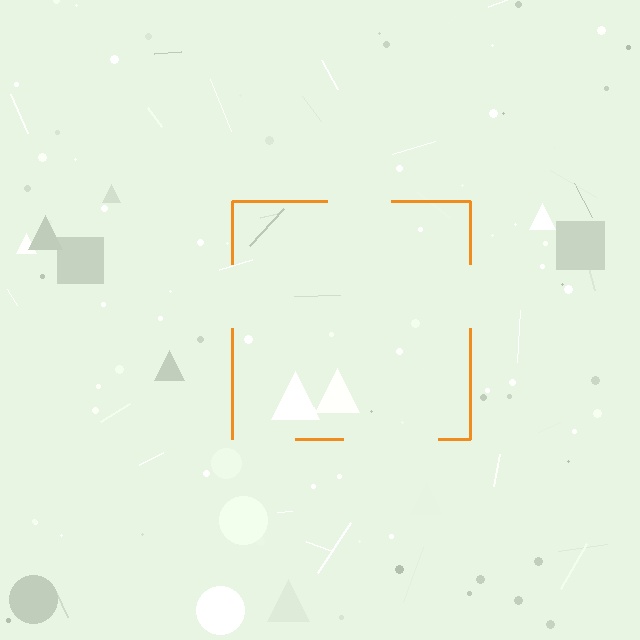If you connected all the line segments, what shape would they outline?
They would outline a square.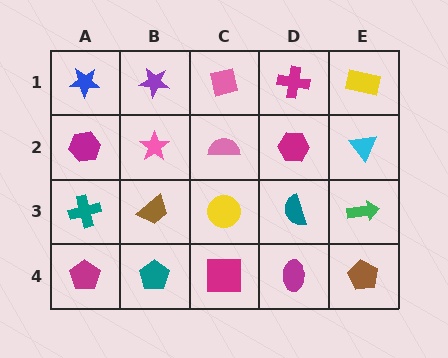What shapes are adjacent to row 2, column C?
A pink square (row 1, column C), a yellow circle (row 3, column C), a pink star (row 2, column B), a magenta hexagon (row 2, column D).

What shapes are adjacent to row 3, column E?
A cyan triangle (row 2, column E), a brown pentagon (row 4, column E), a teal semicircle (row 3, column D).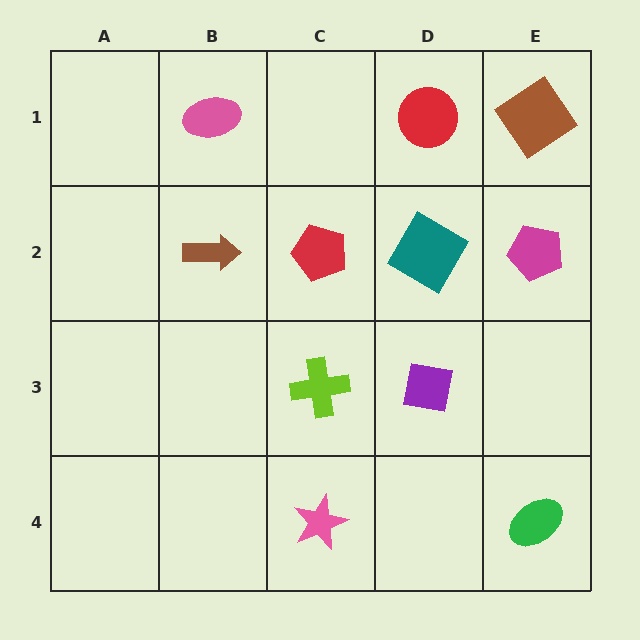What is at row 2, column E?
A magenta pentagon.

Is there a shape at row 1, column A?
No, that cell is empty.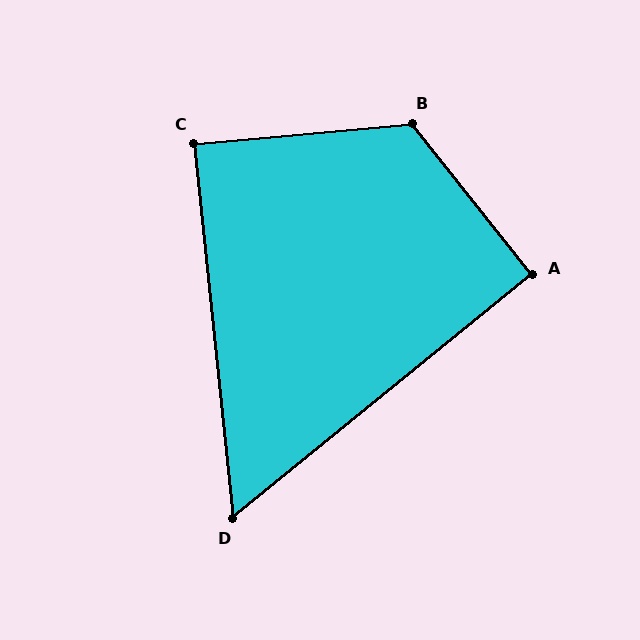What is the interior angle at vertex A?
Approximately 91 degrees (approximately right).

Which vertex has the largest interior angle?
B, at approximately 123 degrees.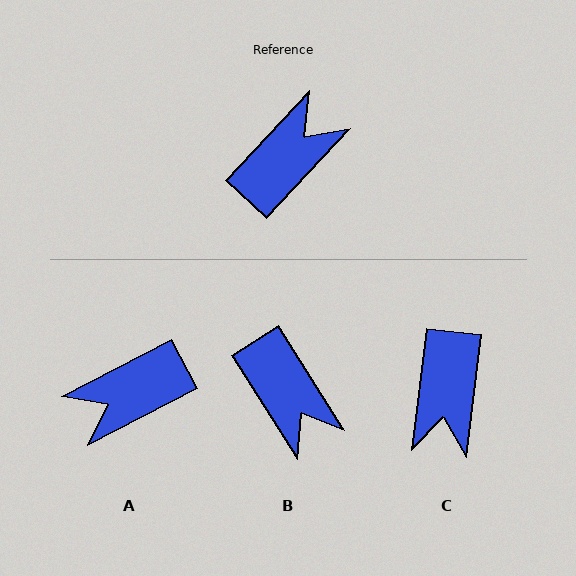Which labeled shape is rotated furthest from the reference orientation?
A, about 160 degrees away.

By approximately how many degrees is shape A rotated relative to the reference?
Approximately 160 degrees counter-clockwise.